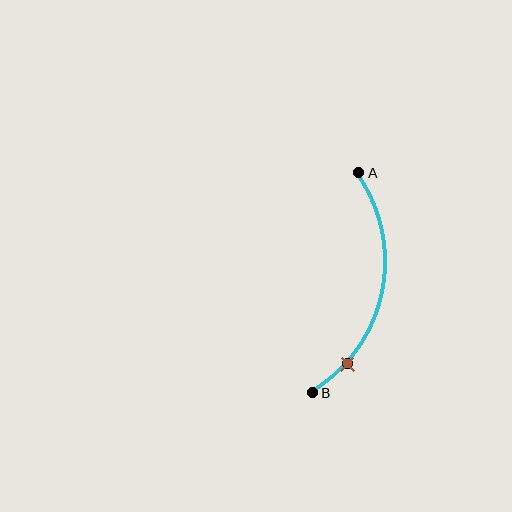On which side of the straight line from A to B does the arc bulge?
The arc bulges to the right of the straight line connecting A and B.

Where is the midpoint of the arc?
The arc midpoint is the point on the curve farthest from the straight line joining A and B. It sits to the right of that line.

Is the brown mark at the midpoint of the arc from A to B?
No. The brown mark lies on the arc but is closer to endpoint B. The arc midpoint would be at the point on the curve equidistant along the arc from both A and B.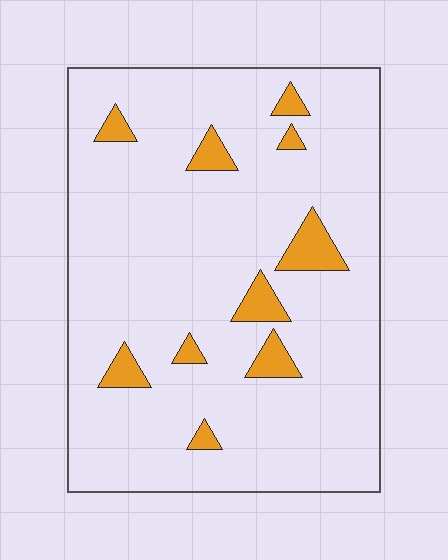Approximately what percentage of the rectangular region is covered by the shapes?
Approximately 10%.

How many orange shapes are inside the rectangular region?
10.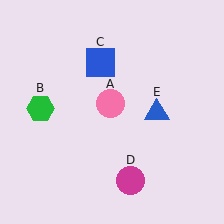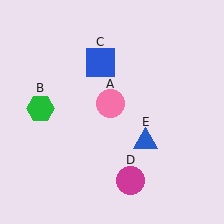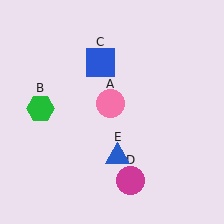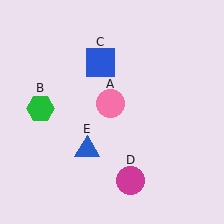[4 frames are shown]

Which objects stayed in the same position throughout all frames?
Pink circle (object A) and green hexagon (object B) and blue square (object C) and magenta circle (object D) remained stationary.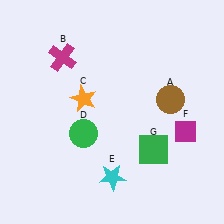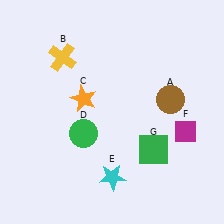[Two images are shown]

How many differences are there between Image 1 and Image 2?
There is 1 difference between the two images.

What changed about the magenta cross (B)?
In Image 1, B is magenta. In Image 2, it changed to yellow.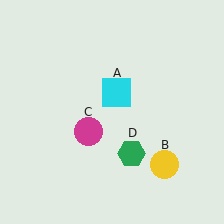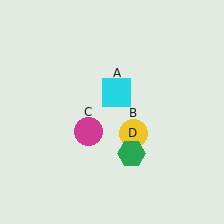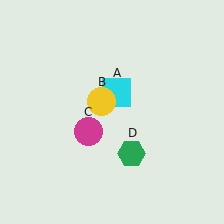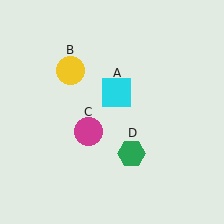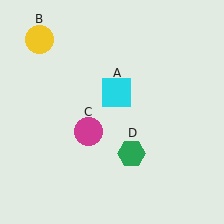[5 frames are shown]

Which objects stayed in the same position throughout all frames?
Cyan square (object A) and magenta circle (object C) and green hexagon (object D) remained stationary.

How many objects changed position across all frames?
1 object changed position: yellow circle (object B).